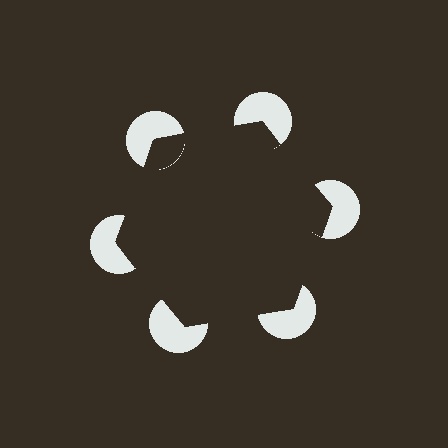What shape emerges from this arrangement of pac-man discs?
An illusory hexagon — its edges are inferred from the aligned wedge cuts in the pac-man discs, not physically drawn.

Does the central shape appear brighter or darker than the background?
It typically appears slightly darker than the background, even though no actual brightness change is drawn.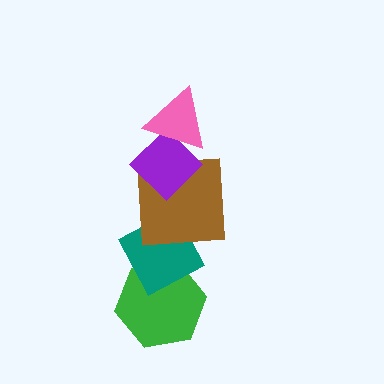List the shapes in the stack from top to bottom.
From top to bottom: the pink triangle, the purple diamond, the brown square, the teal diamond, the green hexagon.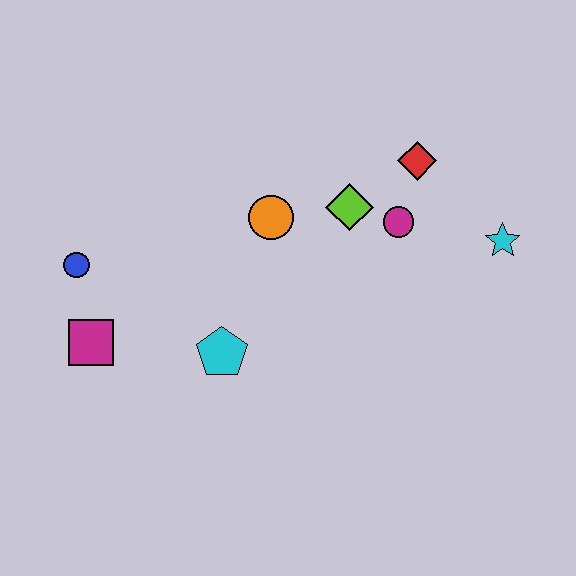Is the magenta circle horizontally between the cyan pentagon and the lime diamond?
No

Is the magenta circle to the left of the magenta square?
No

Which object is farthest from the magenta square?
The cyan star is farthest from the magenta square.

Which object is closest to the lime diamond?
The magenta circle is closest to the lime diamond.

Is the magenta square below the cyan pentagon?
No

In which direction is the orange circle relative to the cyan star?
The orange circle is to the left of the cyan star.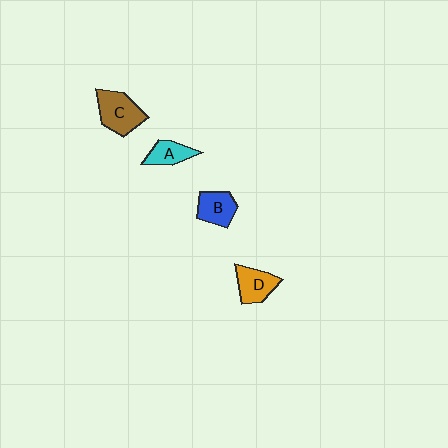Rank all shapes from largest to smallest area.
From largest to smallest: C (brown), D (orange), B (blue), A (cyan).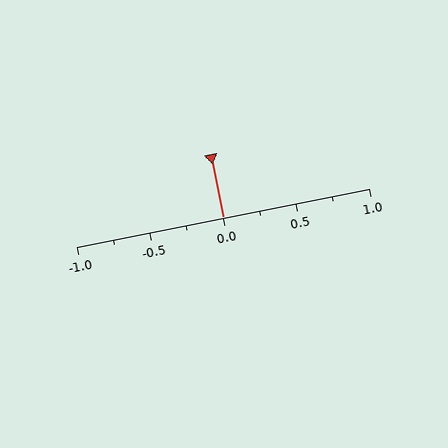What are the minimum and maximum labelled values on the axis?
The axis runs from -1.0 to 1.0.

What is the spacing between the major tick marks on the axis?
The major ticks are spaced 0.5 apart.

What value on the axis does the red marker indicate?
The marker indicates approximately 0.